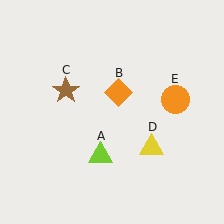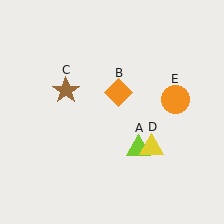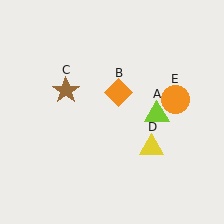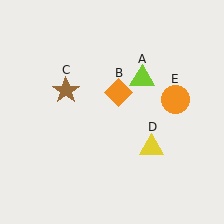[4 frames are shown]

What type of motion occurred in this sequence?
The lime triangle (object A) rotated counterclockwise around the center of the scene.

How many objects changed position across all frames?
1 object changed position: lime triangle (object A).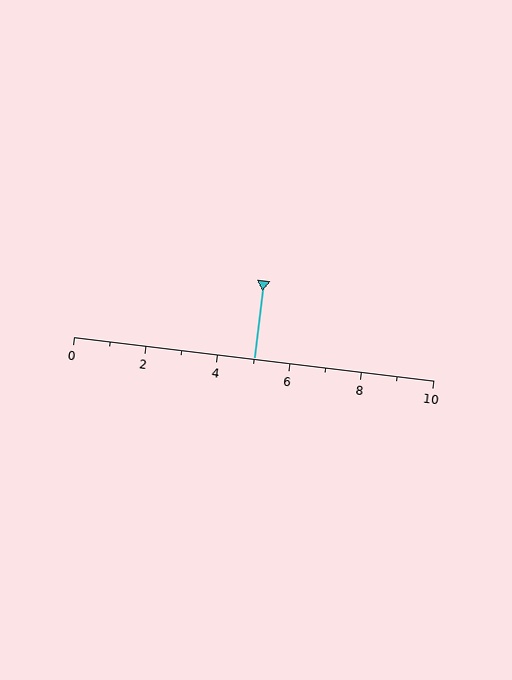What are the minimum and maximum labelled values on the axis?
The axis runs from 0 to 10.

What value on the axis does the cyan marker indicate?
The marker indicates approximately 5.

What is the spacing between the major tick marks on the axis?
The major ticks are spaced 2 apart.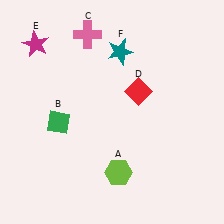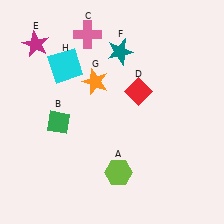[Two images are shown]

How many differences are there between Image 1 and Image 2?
There are 2 differences between the two images.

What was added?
An orange star (G), a cyan square (H) were added in Image 2.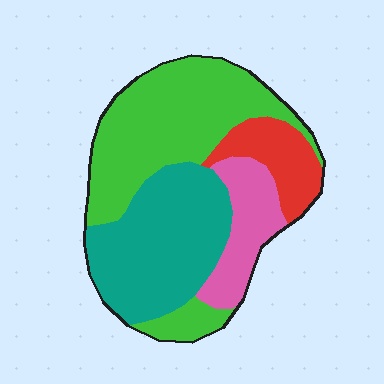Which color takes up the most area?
Green, at roughly 40%.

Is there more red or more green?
Green.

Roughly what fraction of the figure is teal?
Teal takes up between a sixth and a third of the figure.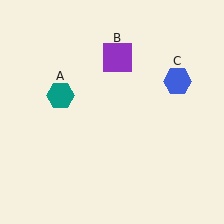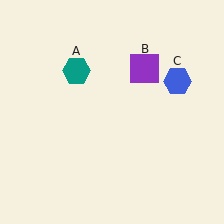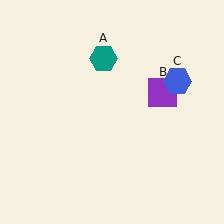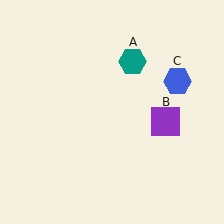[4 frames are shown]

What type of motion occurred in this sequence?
The teal hexagon (object A), purple square (object B) rotated clockwise around the center of the scene.